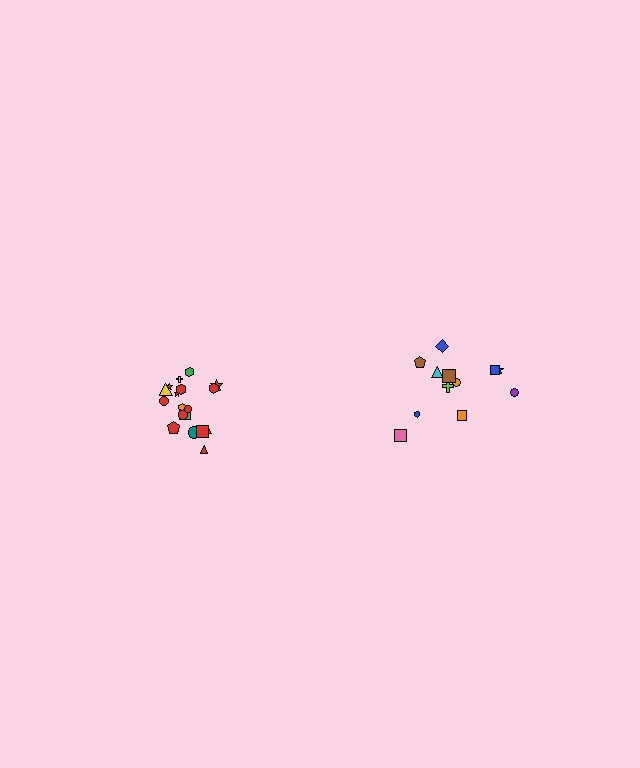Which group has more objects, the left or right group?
The left group.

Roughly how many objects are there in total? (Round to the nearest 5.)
Roughly 30 objects in total.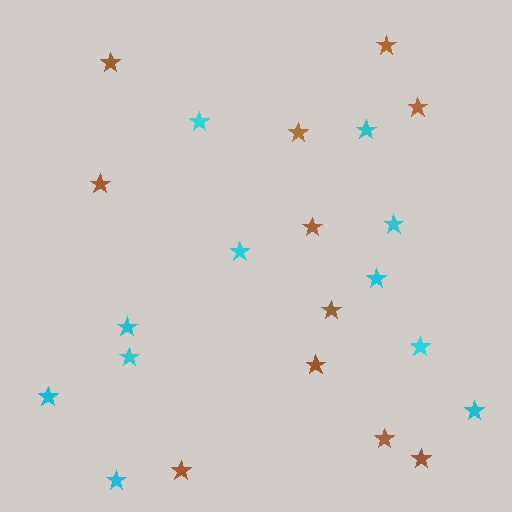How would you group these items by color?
There are 2 groups: one group of cyan stars (11) and one group of brown stars (11).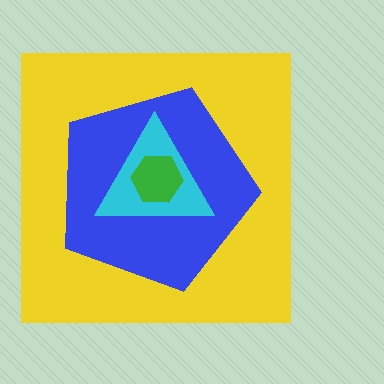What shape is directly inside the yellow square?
The blue pentagon.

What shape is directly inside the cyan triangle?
The green hexagon.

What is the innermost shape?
The green hexagon.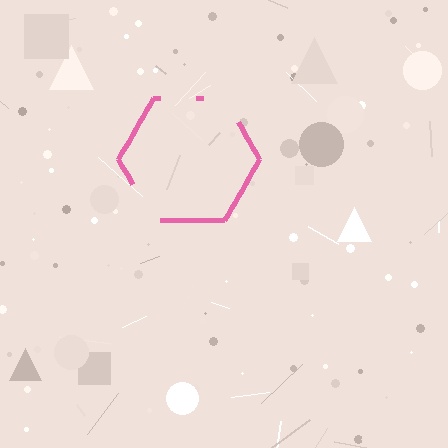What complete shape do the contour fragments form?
The contour fragments form a hexagon.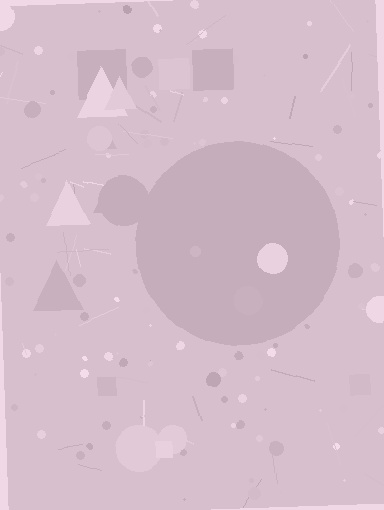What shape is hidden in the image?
A circle is hidden in the image.